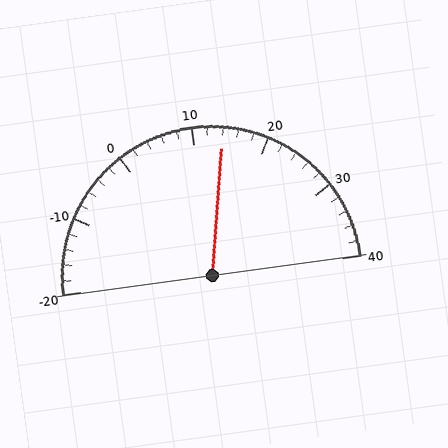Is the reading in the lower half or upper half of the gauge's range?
The reading is in the upper half of the range (-20 to 40).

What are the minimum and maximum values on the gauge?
The gauge ranges from -20 to 40.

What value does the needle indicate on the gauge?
The needle indicates approximately 14.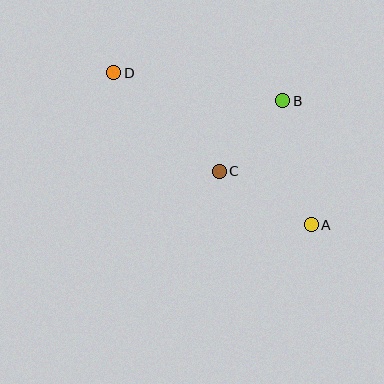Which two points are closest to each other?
Points B and C are closest to each other.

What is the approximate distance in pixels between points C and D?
The distance between C and D is approximately 144 pixels.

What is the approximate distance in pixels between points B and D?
The distance between B and D is approximately 171 pixels.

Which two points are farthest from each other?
Points A and D are farthest from each other.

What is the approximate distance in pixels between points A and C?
The distance between A and C is approximately 106 pixels.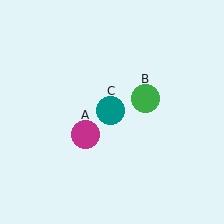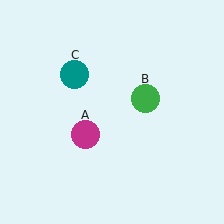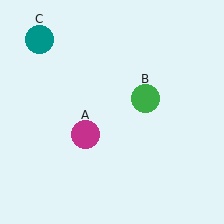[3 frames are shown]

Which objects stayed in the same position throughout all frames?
Magenta circle (object A) and green circle (object B) remained stationary.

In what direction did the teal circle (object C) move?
The teal circle (object C) moved up and to the left.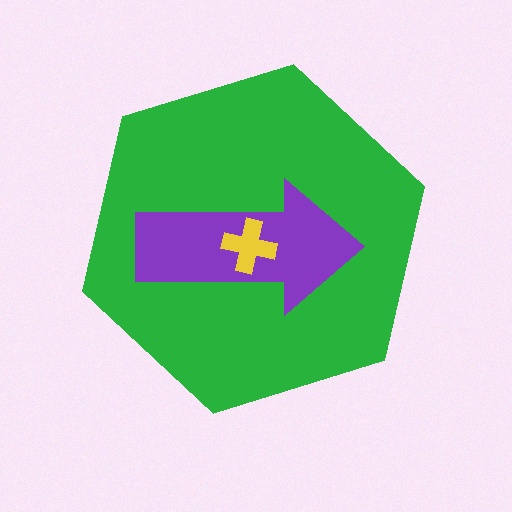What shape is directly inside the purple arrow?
The yellow cross.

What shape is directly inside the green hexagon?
The purple arrow.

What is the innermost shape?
The yellow cross.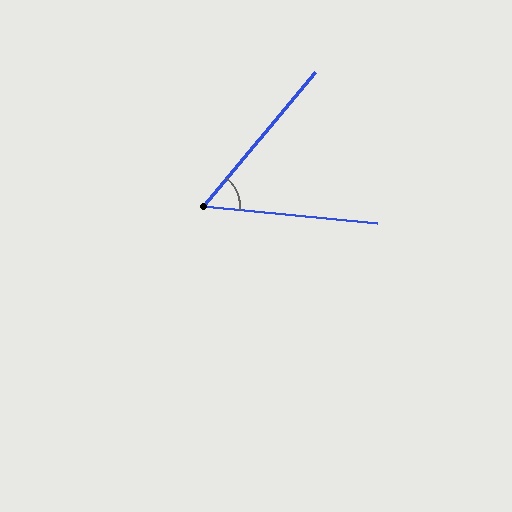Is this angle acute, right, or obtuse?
It is acute.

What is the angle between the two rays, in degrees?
Approximately 55 degrees.